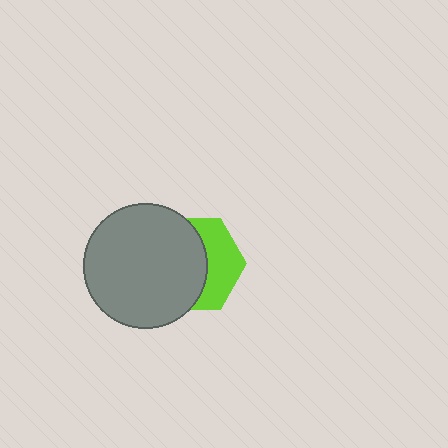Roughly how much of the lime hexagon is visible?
A small part of it is visible (roughly 40%).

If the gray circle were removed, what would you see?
You would see the complete lime hexagon.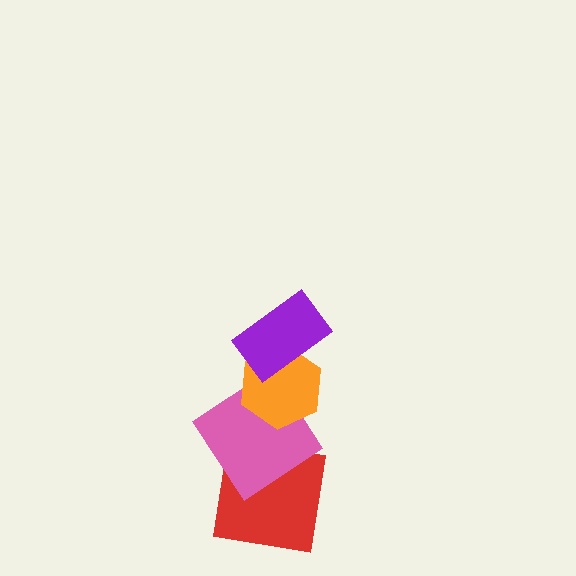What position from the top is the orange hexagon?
The orange hexagon is 2nd from the top.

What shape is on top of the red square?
The pink diamond is on top of the red square.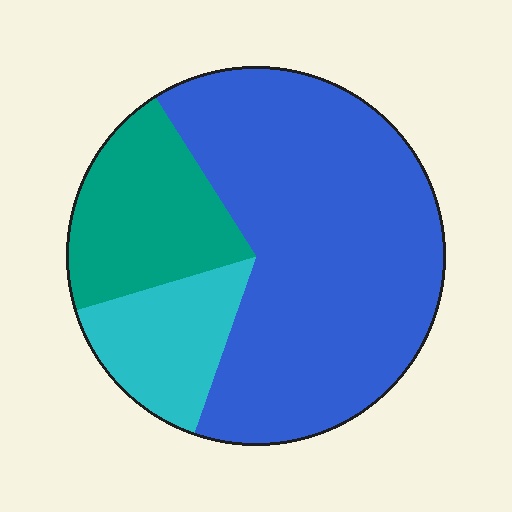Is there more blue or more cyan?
Blue.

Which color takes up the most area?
Blue, at roughly 65%.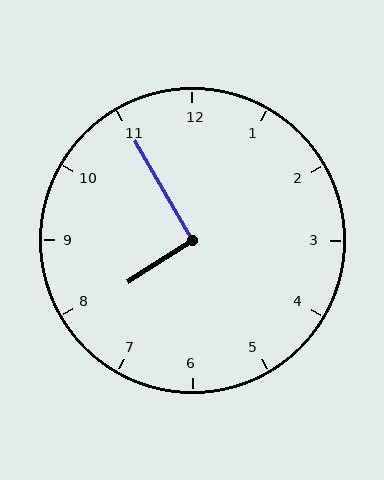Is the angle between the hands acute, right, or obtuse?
It is right.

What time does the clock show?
7:55.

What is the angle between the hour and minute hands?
Approximately 92 degrees.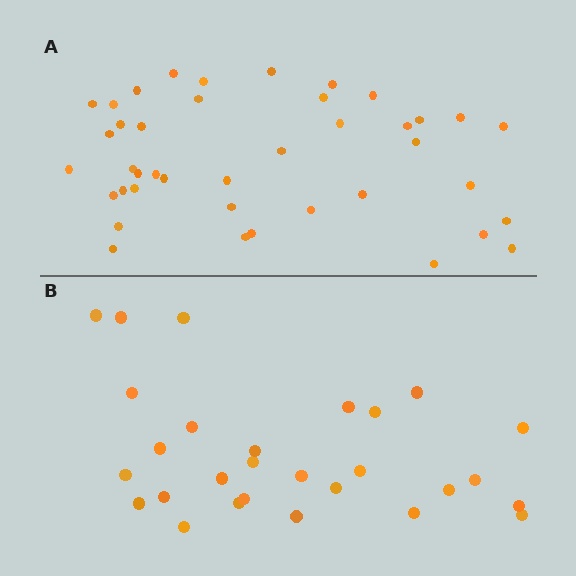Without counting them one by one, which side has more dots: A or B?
Region A (the top region) has more dots.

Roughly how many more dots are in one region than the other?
Region A has approximately 15 more dots than region B.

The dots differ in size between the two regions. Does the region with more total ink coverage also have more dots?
No. Region B has more total ink coverage because its dots are larger, but region A actually contains more individual dots. Total area can be misleading — the number of items is what matters here.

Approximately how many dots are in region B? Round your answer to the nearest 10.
About 30 dots. (The exact count is 28, which rounds to 30.)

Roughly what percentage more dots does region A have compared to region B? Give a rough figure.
About 45% more.